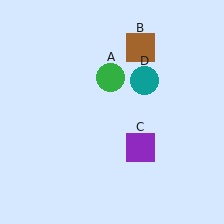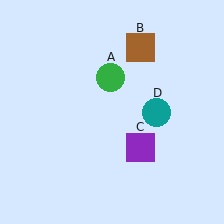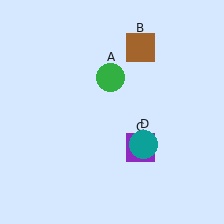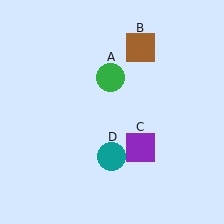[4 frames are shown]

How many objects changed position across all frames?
1 object changed position: teal circle (object D).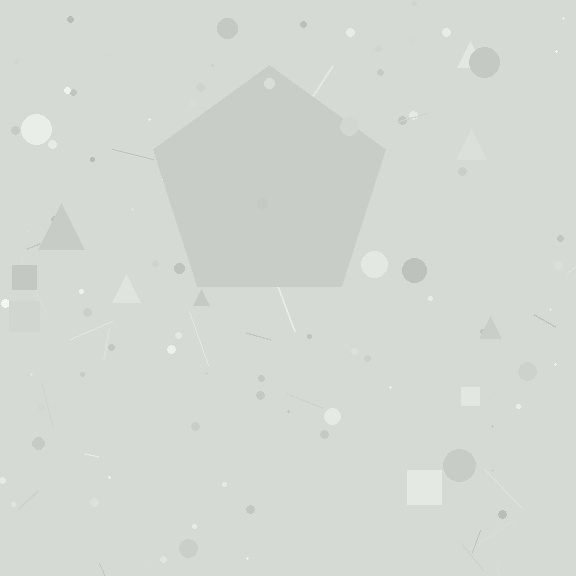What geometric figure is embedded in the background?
A pentagon is embedded in the background.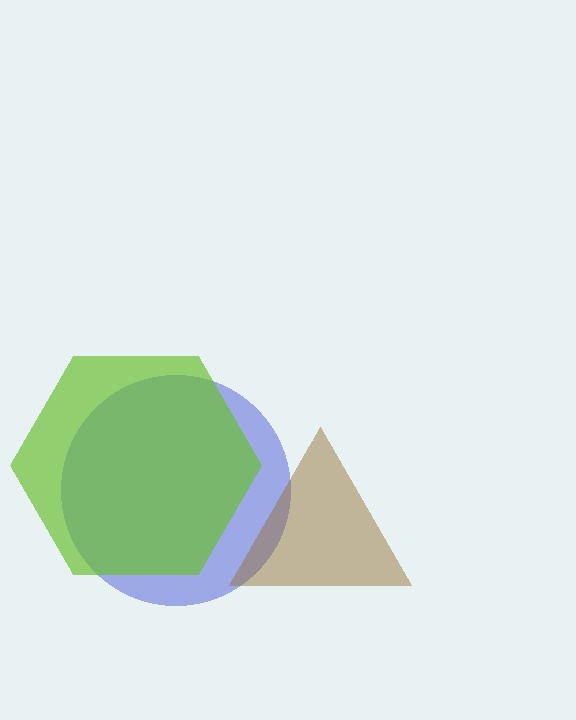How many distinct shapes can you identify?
There are 3 distinct shapes: a blue circle, a lime hexagon, a brown triangle.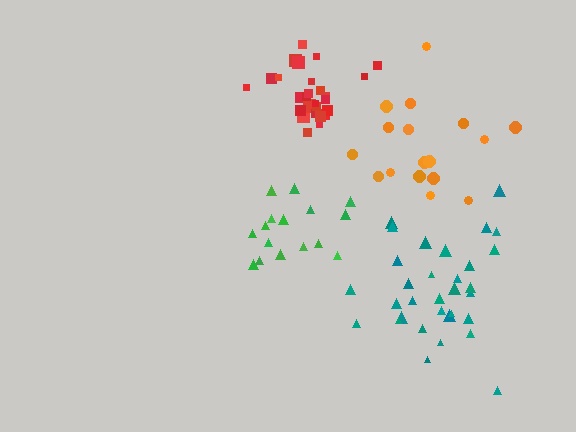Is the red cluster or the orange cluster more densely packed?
Red.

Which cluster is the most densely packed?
Red.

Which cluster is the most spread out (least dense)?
Orange.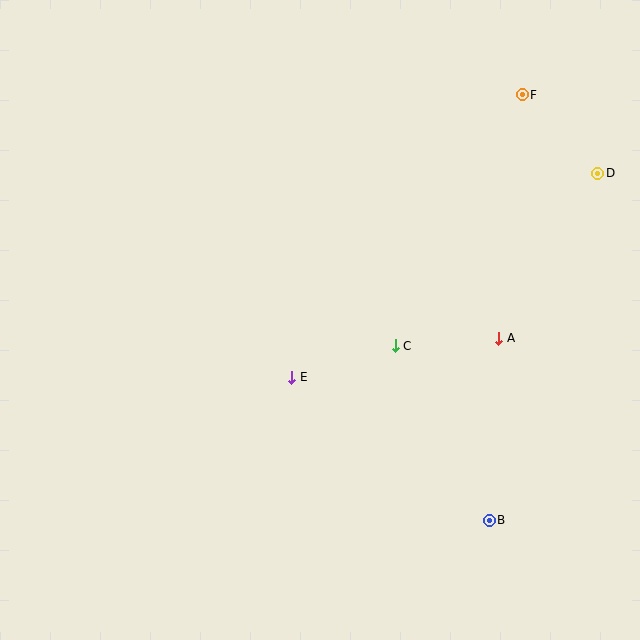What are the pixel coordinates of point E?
Point E is at (292, 377).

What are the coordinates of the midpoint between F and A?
The midpoint between F and A is at (510, 216).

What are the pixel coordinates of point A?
Point A is at (498, 338).